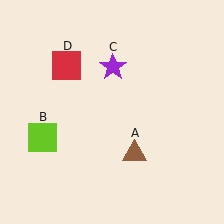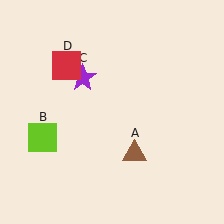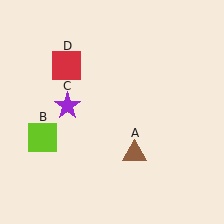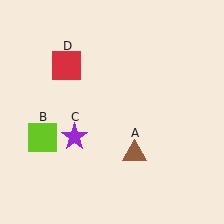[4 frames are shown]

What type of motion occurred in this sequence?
The purple star (object C) rotated counterclockwise around the center of the scene.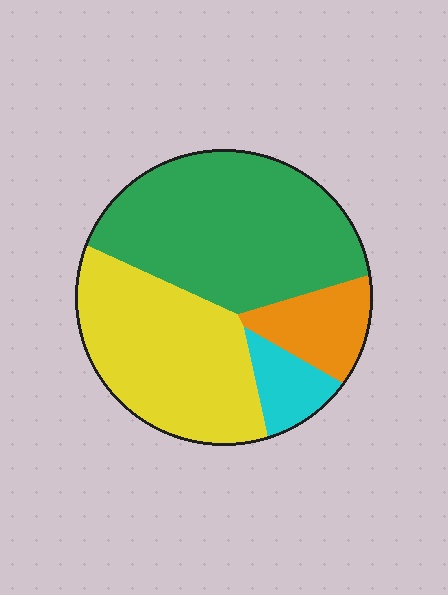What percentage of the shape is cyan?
Cyan takes up about one tenth (1/10) of the shape.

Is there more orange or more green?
Green.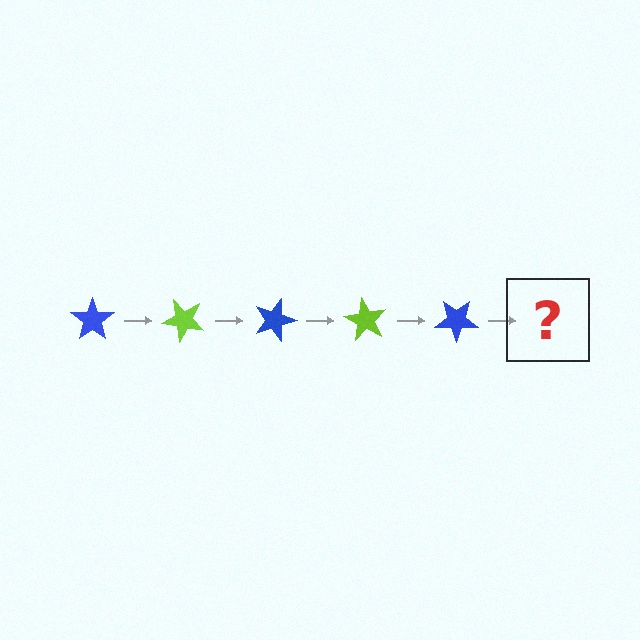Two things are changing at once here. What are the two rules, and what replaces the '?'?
The two rules are that it rotates 45 degrees each step and the color cycles through blue and lime. The '?' should be a lime star, rotated 225 degrees from the start.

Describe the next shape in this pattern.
It should be a lime star, rotated 225 degrees from the start.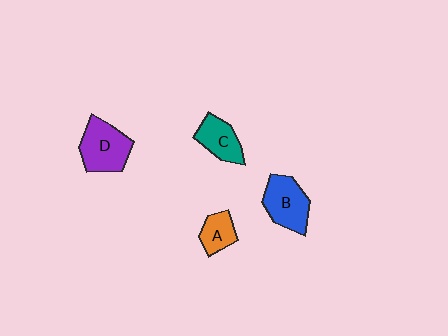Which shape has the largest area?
Shape D (purple).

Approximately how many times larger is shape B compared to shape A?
Approximately 1.7 times.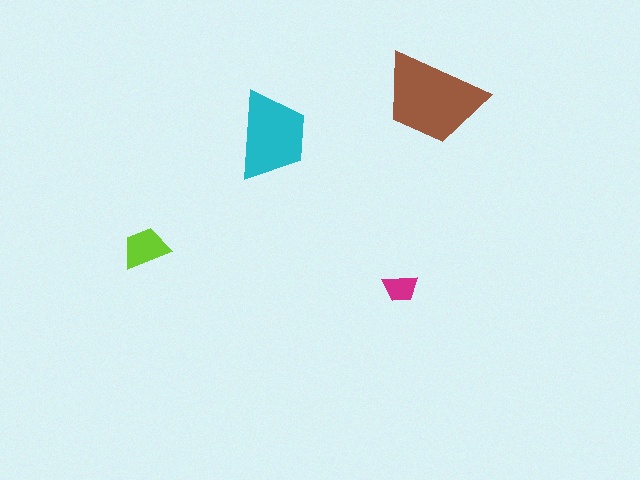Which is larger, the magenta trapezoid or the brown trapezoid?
The brown one.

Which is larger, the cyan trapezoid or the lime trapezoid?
The cyan one.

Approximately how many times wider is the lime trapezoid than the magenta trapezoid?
About 1.5 times wider.